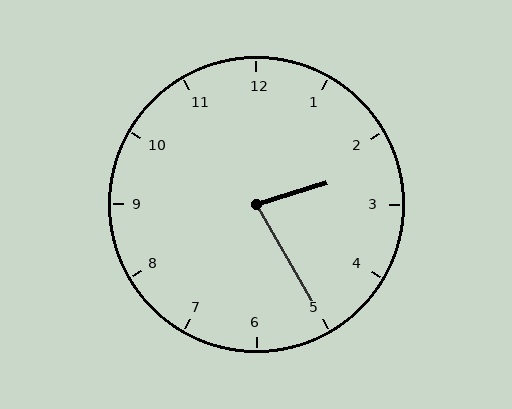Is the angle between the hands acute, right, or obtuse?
It is acute.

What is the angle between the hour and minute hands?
Approximately 78 degrees.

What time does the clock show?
2:25.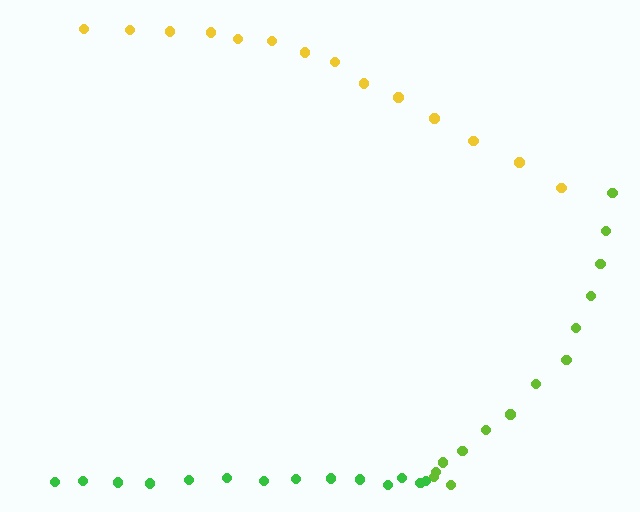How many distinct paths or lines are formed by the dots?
There are 3 distinct paths.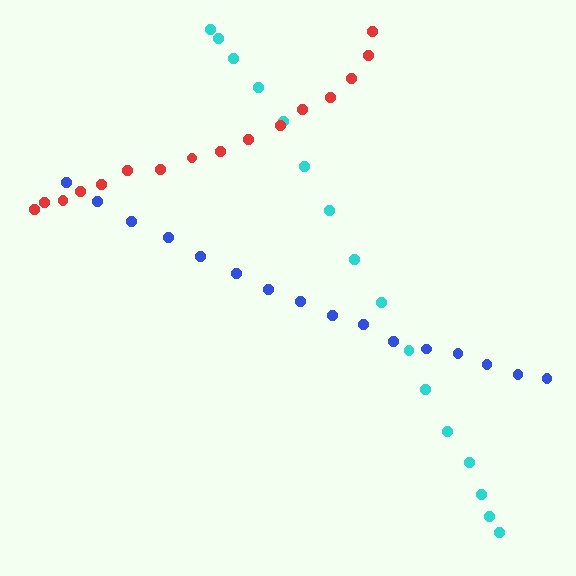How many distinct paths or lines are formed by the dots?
There are 3 distinct paths.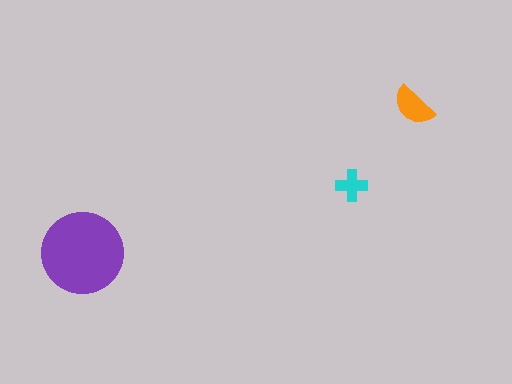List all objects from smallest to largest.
The cyan cross, the orange semicircle, the purple circle.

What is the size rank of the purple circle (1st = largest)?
1st.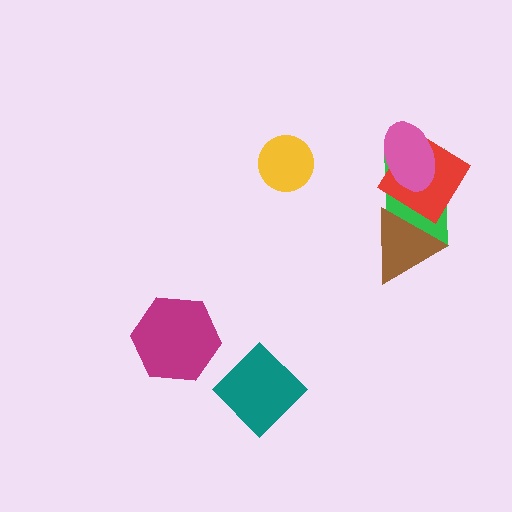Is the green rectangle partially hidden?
Yes, it is partially covered by another shape.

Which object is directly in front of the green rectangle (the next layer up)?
The red diamond is directly in front of the green rectangle.